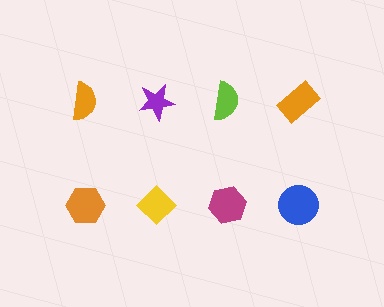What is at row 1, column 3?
A lime semicircle.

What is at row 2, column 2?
A yellow diamond.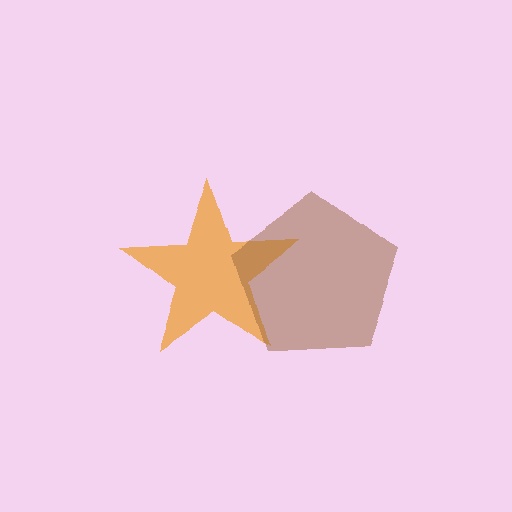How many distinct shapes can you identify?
There are 2 distinct shapes: an orange star, a brown pentagon.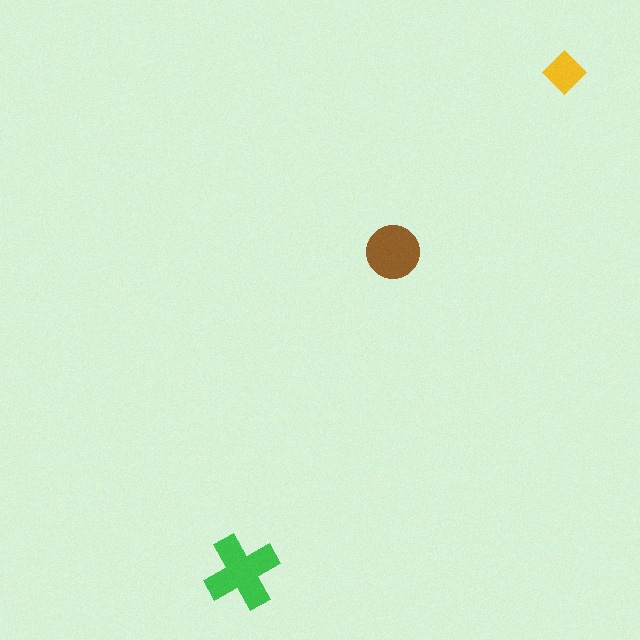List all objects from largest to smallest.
The green cross, the brown circle, the yellow diamond.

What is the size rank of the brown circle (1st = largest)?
2nd.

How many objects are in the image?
There are 3 objects in the image.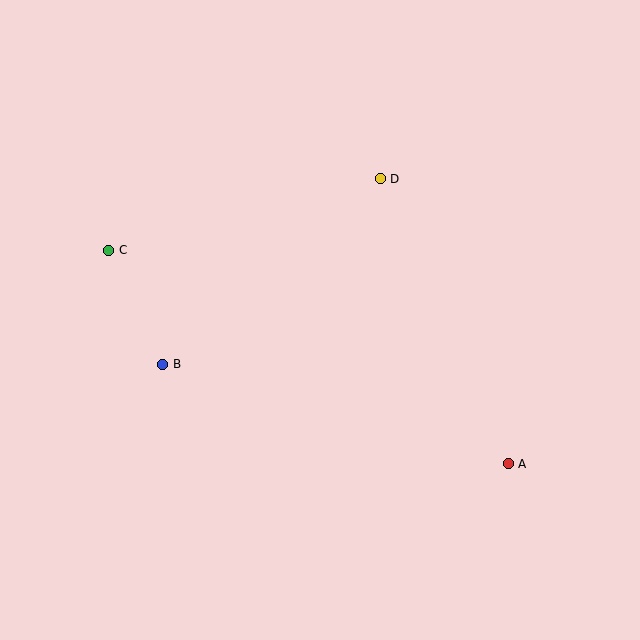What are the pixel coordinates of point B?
Point B is at (163, 365).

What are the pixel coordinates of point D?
Point D is at (380, 179).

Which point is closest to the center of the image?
Point D at (380, 179) is closest to the center.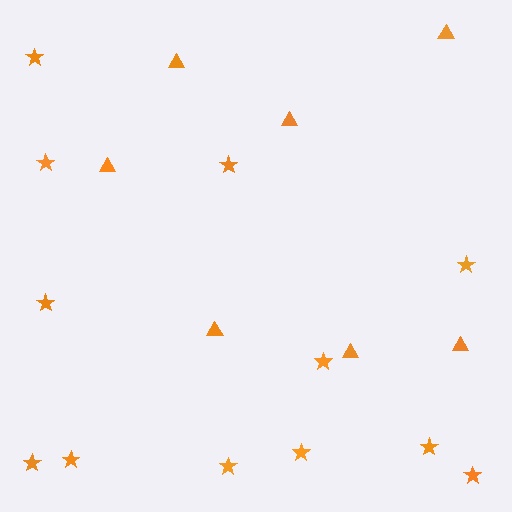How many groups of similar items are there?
There are 2 groups: one group of stars (12) and one group of triangles (7).